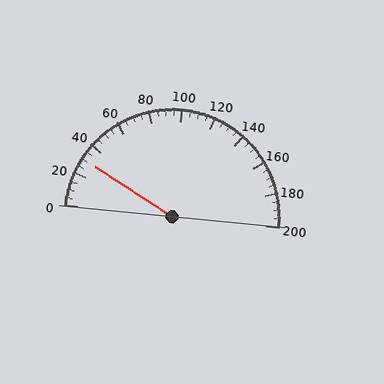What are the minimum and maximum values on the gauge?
The gauge ranges from 0 to 200.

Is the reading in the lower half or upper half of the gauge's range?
The reading is in the lower half of the range (0 to 200).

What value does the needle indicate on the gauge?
The needle indicates approximately 30.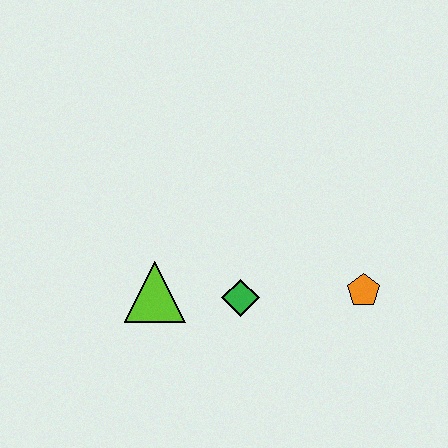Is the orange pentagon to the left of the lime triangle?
No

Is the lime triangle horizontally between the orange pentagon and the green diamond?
No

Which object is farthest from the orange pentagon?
The lime triangle is farthest from the orange pentagon.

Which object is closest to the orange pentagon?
The green diamond is closest to the orange pentagon.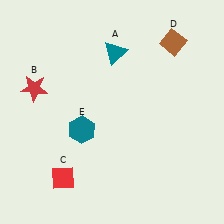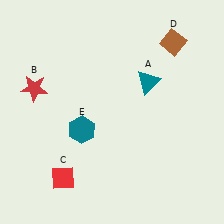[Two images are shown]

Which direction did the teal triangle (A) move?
The teal triangle (A) moved right.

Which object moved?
The teal triangle (A) moved right.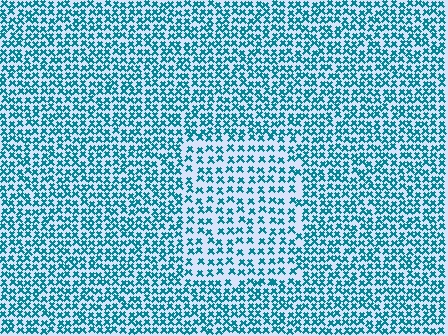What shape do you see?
I see a rectangle.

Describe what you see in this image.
The image contains small teal elements arranged at two different densities. A rectangle-shaped region is visible where the elements are less densely packed than the surrounding area.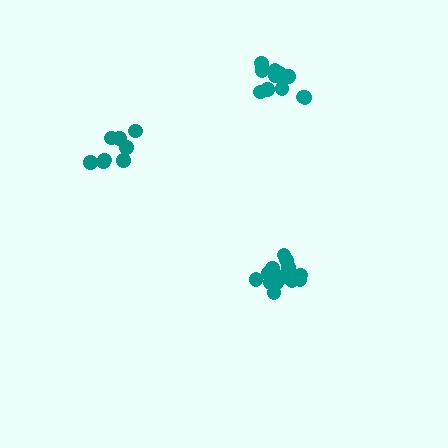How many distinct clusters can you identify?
There are 3 distinct clusters.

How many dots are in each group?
Group 1: 13 dots, Group 2: 12 dots, Group 3: 8 dots (33 total).